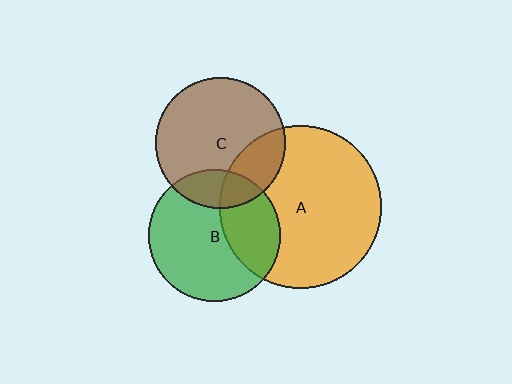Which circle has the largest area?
Circle A (orange).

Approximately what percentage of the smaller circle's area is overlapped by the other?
Approximately 20%.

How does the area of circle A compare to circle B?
Approximately 1.5 times.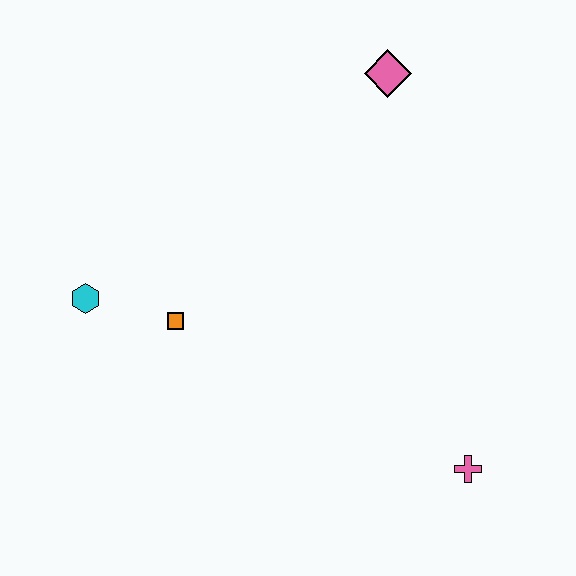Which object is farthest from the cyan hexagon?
The pink cross is farthest from the cyan hexagon.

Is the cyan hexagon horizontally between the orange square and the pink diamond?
No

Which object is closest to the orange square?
The cyan hexagon is closest to the orange square.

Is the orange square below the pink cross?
No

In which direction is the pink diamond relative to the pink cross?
The pink diamond is above the pink cross.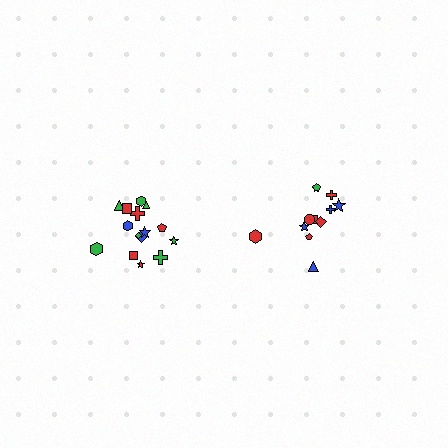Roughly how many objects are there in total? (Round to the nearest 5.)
Roughly 25 objects in total.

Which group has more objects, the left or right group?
The left group.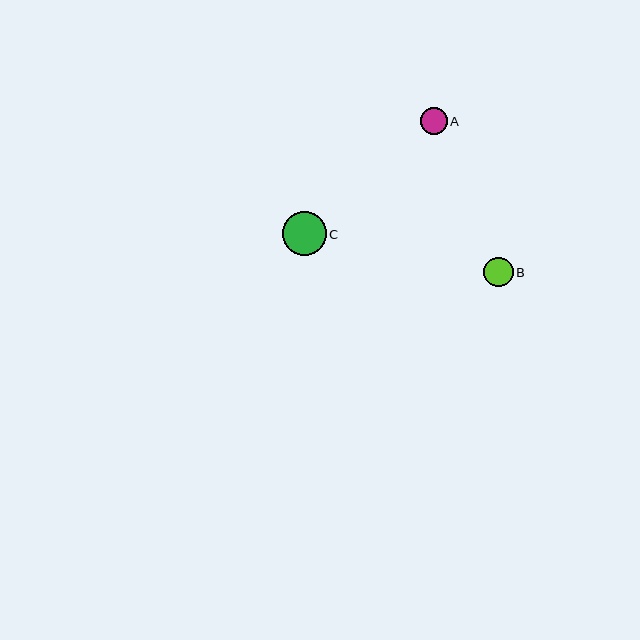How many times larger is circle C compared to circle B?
Circle C is approximately 1.5 times the size of circle B.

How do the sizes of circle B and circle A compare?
Circle B and circle A are approximately the same size.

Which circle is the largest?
Circle C is the largest with a size of approximately 44 pixels.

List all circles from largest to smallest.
From largest to smallest: C, B, A.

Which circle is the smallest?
Circle A is the smallest with a size of approximately 27 pixels.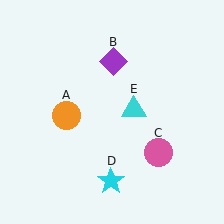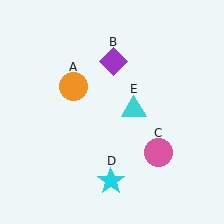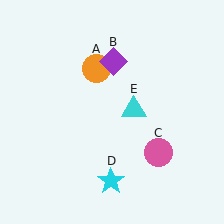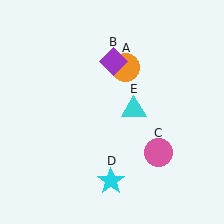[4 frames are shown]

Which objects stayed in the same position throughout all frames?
Purple diamond (object B) and pink circle (object C) and cyan star (object D) and cyan triangle (object E) remained stationary.